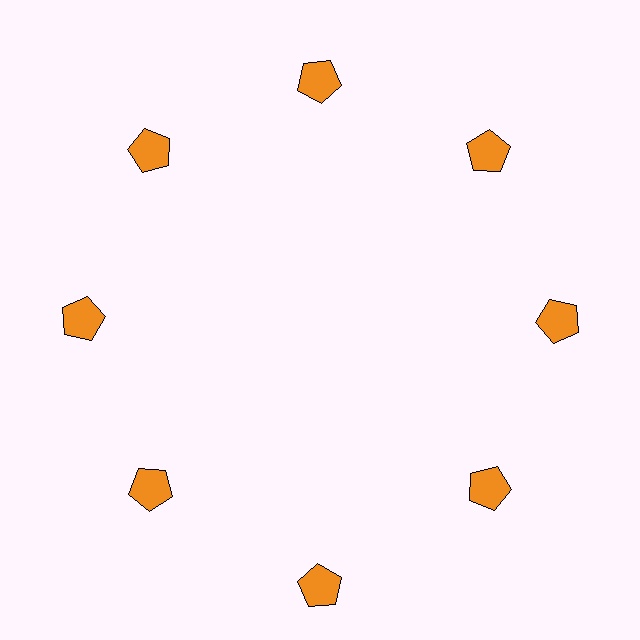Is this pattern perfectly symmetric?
No. The 8 orange pentagons are arranged in a ring, but one element near the 6 o'clock position is pushed outward from the center, breaking the 8-fold rotational symmetry.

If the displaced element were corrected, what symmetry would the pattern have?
It would have 8-fold rotational symmetry — the pattern would map onto itself every 45 degrees.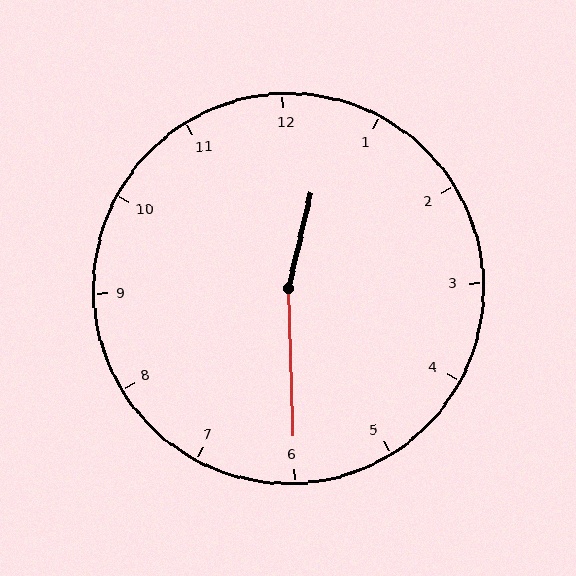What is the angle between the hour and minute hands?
Approximately 165 degrees.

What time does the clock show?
12:30.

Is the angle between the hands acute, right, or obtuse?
It is obtuse.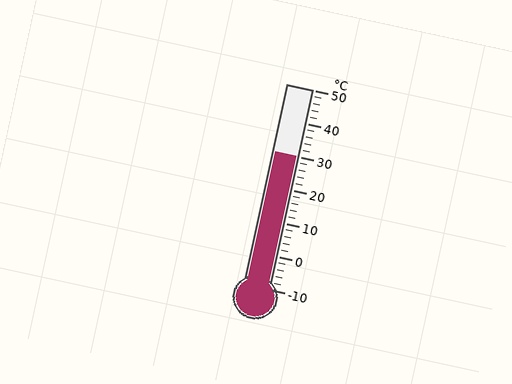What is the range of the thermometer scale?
The thermometer scale ranges from -10°C to 50°C.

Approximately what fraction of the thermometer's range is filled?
The thermometer is filled to approximately 65% of its range.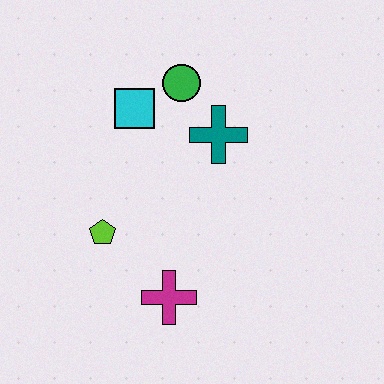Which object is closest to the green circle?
The cyan square is closest to the green circle.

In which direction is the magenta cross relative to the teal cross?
The magenta cross is below the teal cross.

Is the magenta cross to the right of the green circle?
No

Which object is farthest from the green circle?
The magenta cross is farthest from the green circle.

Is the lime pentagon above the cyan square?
No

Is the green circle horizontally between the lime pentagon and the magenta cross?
No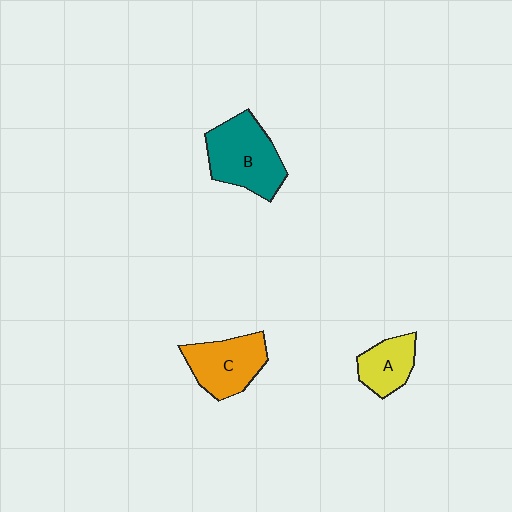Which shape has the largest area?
Shape B (teal).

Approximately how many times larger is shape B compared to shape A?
Approximately 1.8 times.